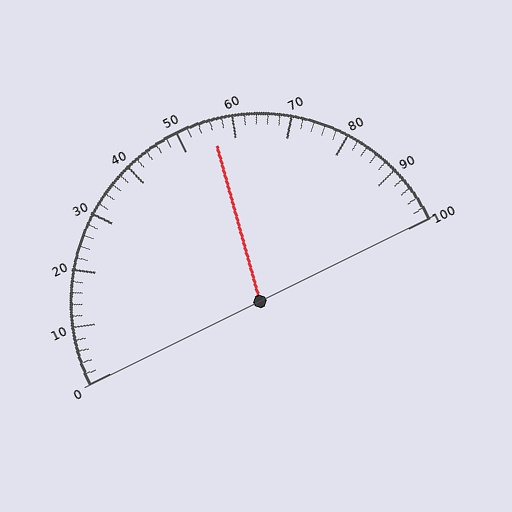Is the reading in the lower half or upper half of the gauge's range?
The reading is in the upper half of the range (0 to 100).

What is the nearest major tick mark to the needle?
The nearest major tick mark is 60.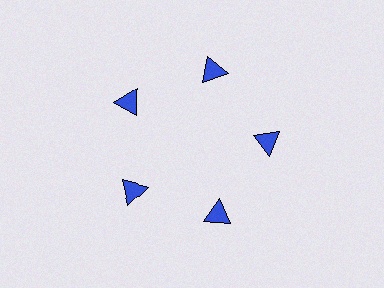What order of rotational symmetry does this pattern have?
This pattern has 5-fold rotational symmetry.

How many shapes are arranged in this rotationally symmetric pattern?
There are 5 shapes, arranged in 5 groups of 1.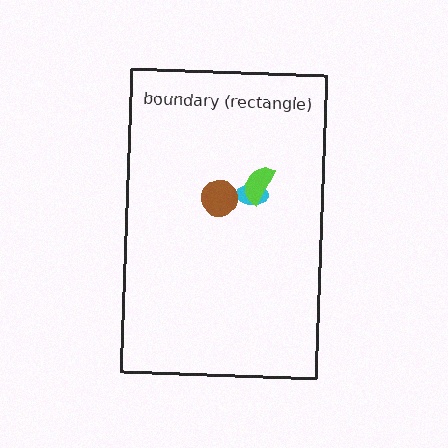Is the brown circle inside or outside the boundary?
Inside.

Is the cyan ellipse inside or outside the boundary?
Inside.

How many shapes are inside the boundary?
3 inside, 0 outside.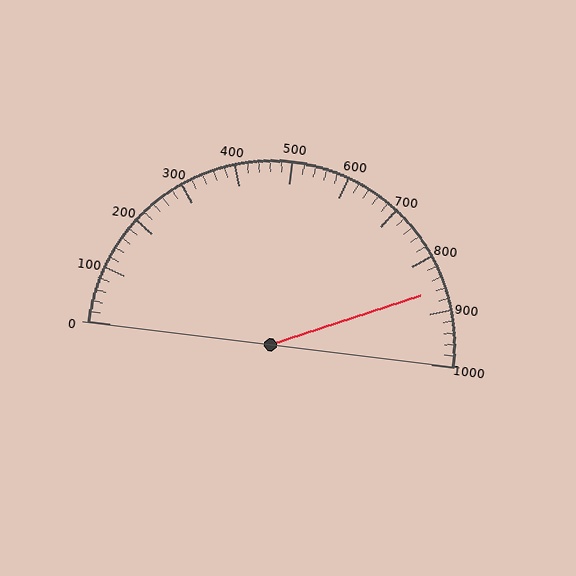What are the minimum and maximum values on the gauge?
The gauge ranges from 0 to 1000.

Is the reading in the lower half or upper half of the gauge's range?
The reading is in the upper half of the range (0 to 1000).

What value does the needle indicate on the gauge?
The needle indicates approximately 860.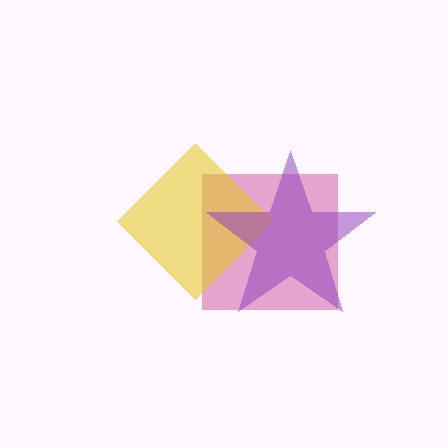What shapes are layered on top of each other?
The layered shapes are: a magenta square, a yellow diamond, a purple star.